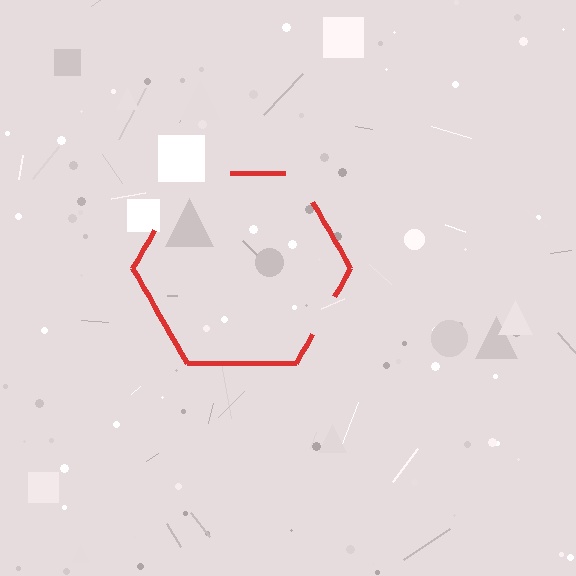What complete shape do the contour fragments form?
The contour fragments form a hexagon.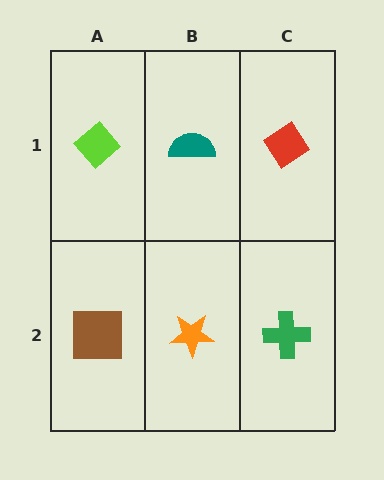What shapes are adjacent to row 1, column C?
A green cross (row 2, column C), a teal semicircle (row 1, column B).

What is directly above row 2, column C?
A red diamond.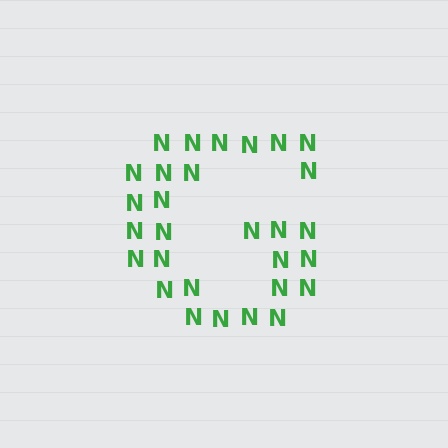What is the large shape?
The large shape is the letter G.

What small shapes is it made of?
It is made of small letter N's.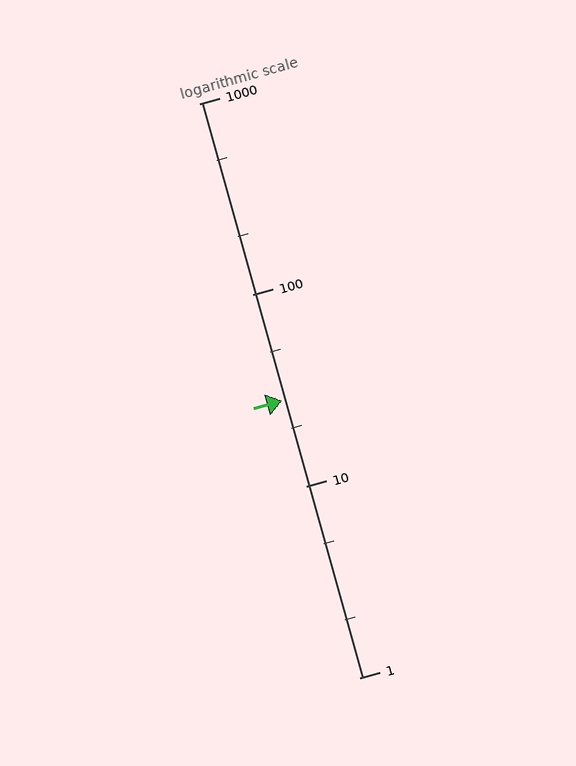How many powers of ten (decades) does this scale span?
The scale spans 3 decades, from 1 to 1000.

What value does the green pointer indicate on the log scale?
The pointer indicates approximately 28.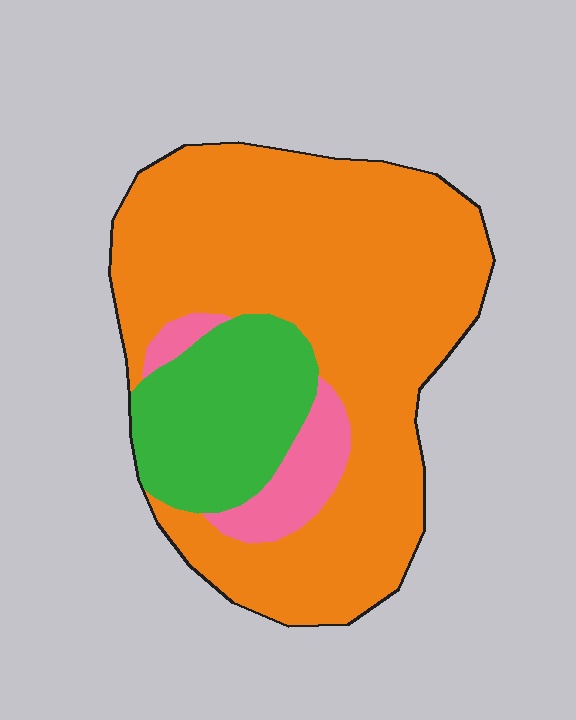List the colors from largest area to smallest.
From largest to smallest: orange, green, pink.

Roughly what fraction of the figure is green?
Green takes up about one fifth (1/5) of the figure.